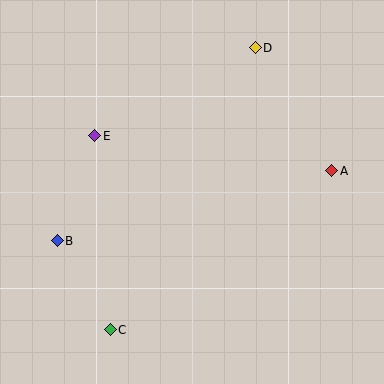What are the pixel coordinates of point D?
Point D is at (255, 48).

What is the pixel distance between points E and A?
The distance between E and A is 240 pixels.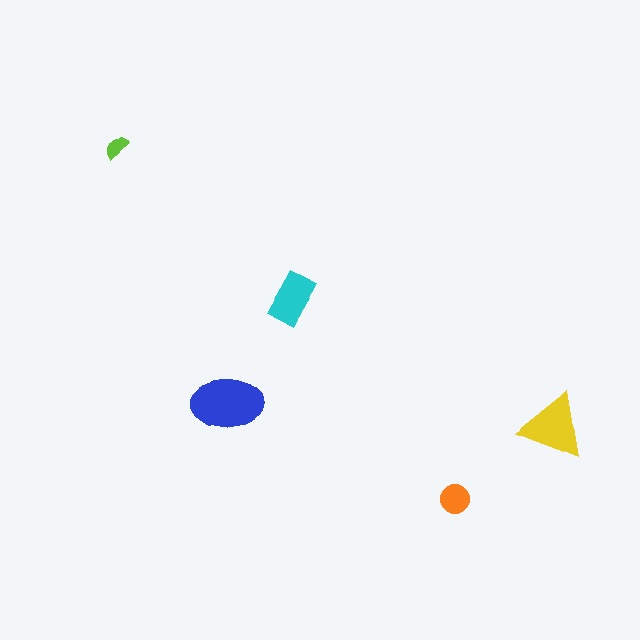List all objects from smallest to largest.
The lime semicircle, the orange circle, the cyan rectangle, the yellow triangle, the blue ellipse.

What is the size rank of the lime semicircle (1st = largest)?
5th.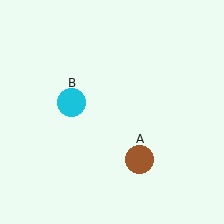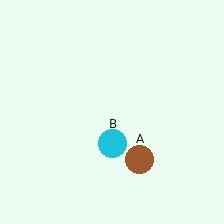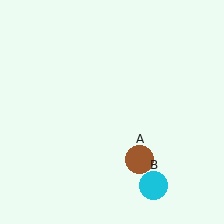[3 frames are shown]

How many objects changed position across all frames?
1 object changed position: cyan circle (object B).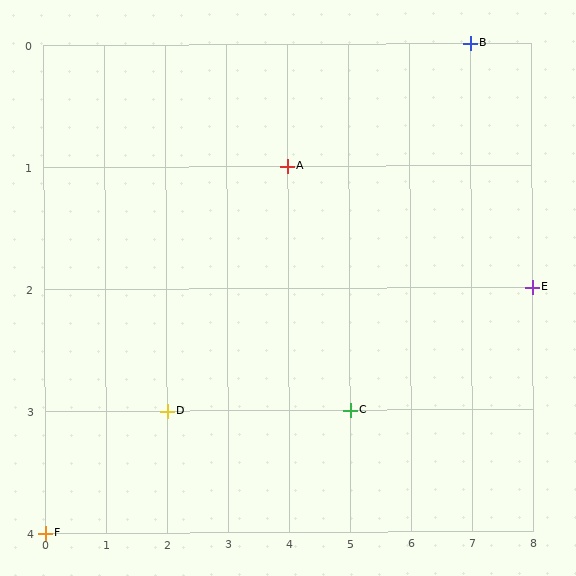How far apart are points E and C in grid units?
Points E and C are 3 columns and 1 row apart (about 3.2 grid units diagonally).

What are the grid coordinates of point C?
Point C is at grid coordinates (5, 3).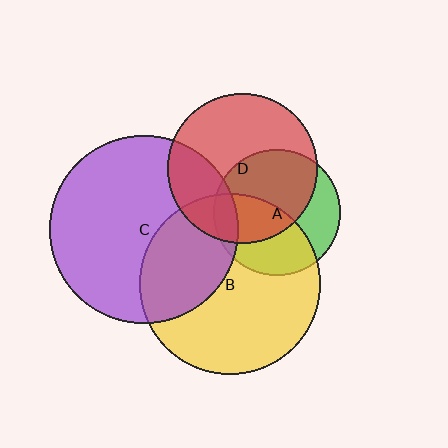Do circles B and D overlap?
Yes.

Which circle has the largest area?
Circle C (purple).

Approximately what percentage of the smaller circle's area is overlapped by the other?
Approximately 20%.